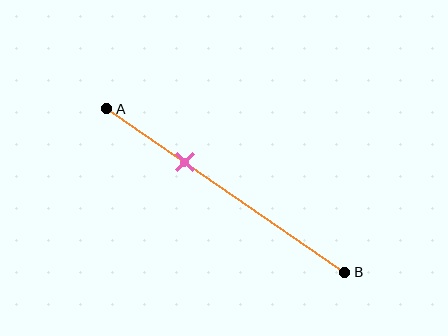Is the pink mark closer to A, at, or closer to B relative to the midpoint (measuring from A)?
The pink mark is closer to point A than the midpoint of segment AB.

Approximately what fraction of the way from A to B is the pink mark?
The pink mark is approximately 35% of the way from A to B.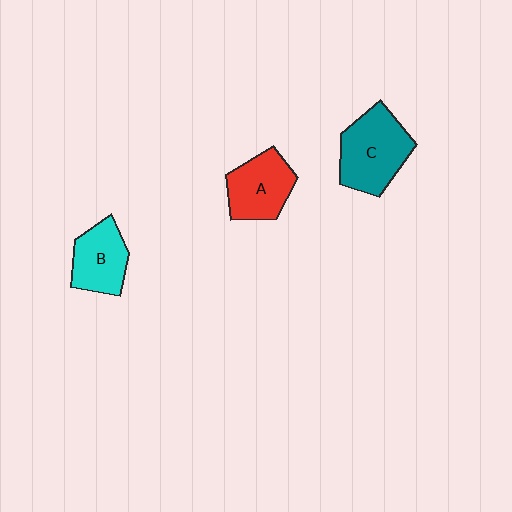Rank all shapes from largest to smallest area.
From largest to smallest: C (teal), A (red), B (cyan).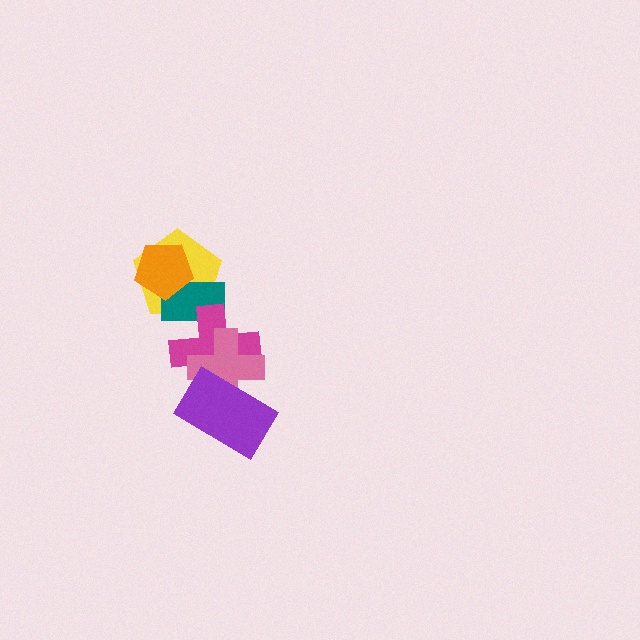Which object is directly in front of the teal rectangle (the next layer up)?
The orange pentagon is directly in front of the teal rectangle.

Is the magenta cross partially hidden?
Yes, it is partially covered by another shape.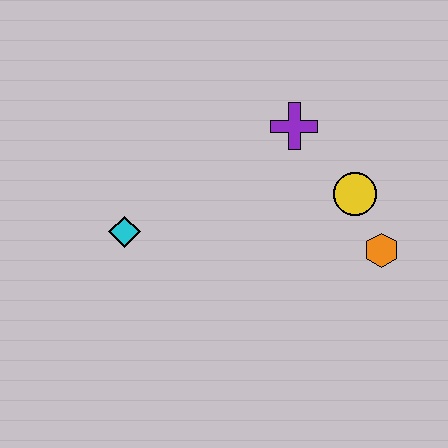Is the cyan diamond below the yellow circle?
Yes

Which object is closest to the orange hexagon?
The yellow circle is closest to the orange hexagon.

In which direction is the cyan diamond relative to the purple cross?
The cyan diamond is to the left of the purple cross.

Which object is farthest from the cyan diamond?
The orange hexagon is farthest from the cyan diamond.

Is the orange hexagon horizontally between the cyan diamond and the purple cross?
No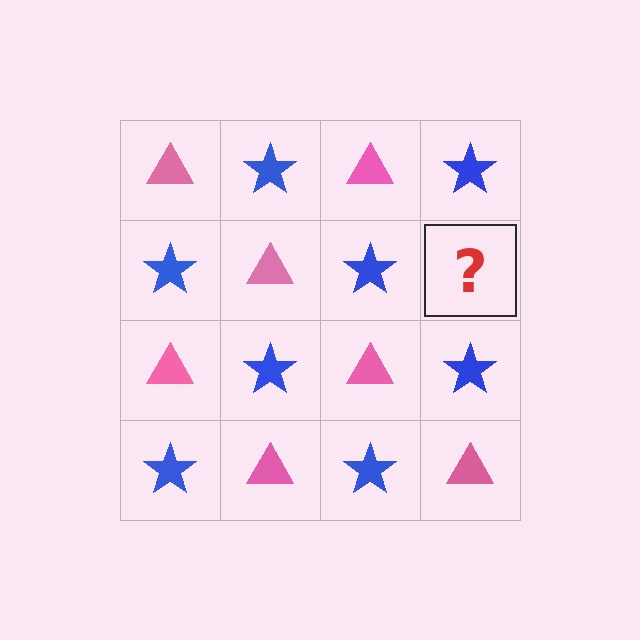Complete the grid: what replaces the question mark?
The question mark should be replaced with a pink triangle.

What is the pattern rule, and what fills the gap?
The rule is that it alternates pink triangle and blue star in a checkerboard pattern. The gap should be filled with a pink triangle.